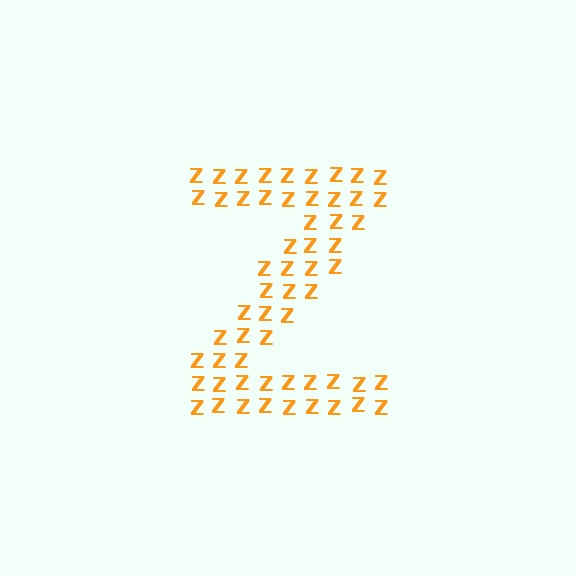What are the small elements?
The small elements are letter Z's.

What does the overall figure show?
The overall figure shows the letter Z.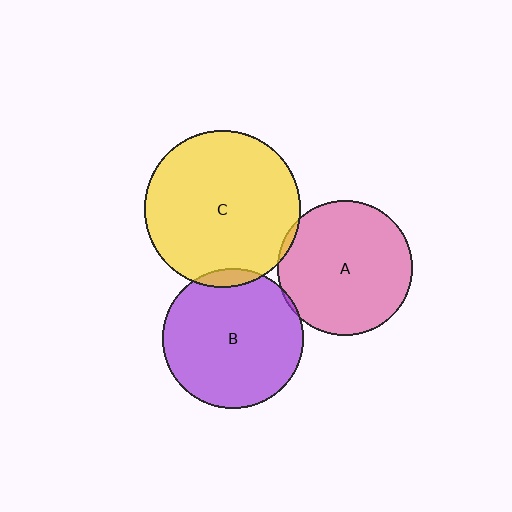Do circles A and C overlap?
Yes.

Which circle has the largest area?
Circle C (yellow).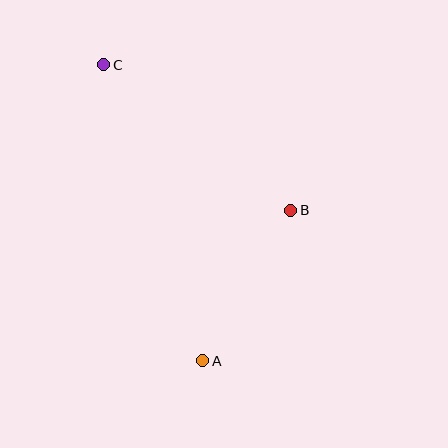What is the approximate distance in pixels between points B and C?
The distance between B and C is approximately 237 pixels.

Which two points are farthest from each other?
Points A and C are farthest from each other.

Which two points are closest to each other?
Points A and B are closest to each other.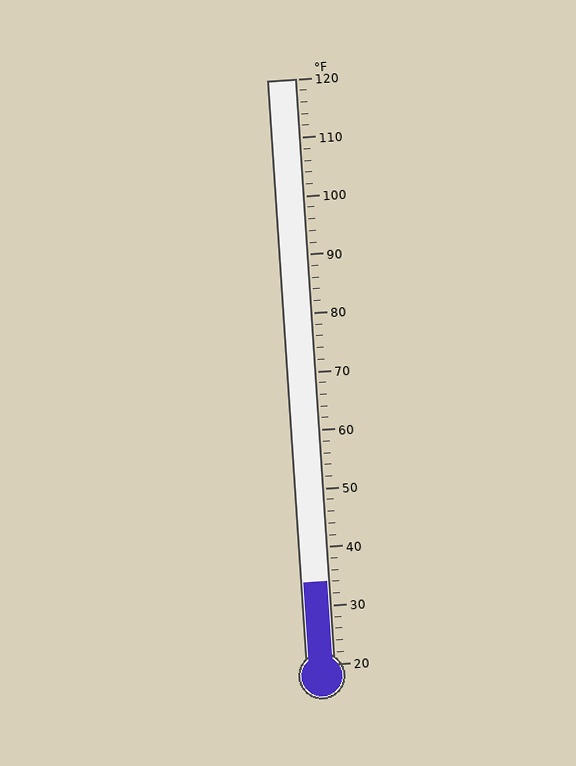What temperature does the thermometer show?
The thermometer shows approximately 34°F.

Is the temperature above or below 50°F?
The temperature is below 50°F.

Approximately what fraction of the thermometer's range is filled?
The thermometer is filled to approximately 15% of its range.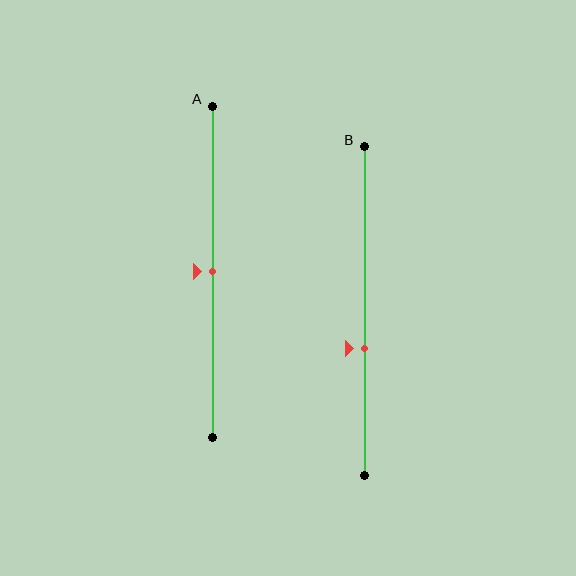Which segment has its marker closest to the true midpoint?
Segment A has its marker closest to the true midpoint.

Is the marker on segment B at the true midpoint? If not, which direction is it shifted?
No, the marker on segment B is shifted downward by about 11% of the segment length.